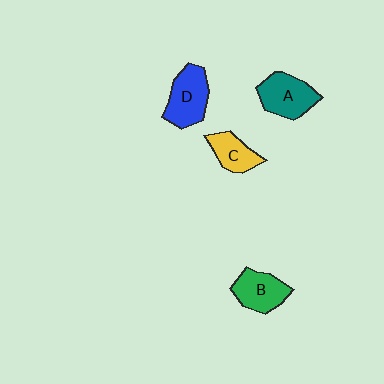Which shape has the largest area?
Shape D (blue).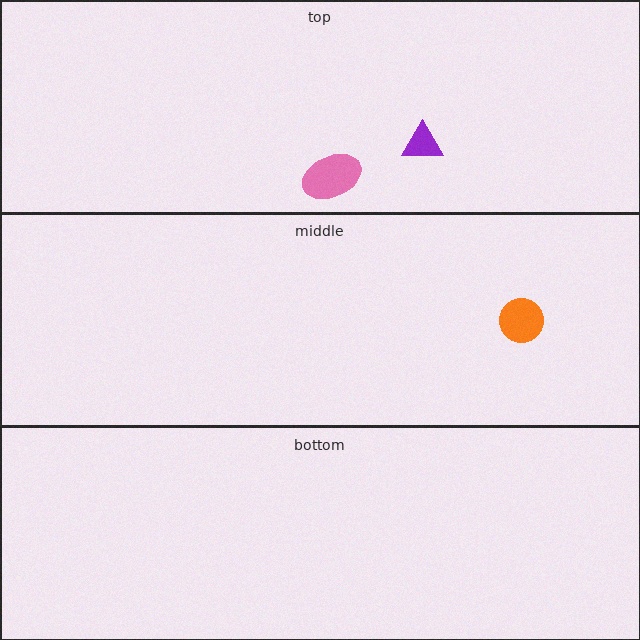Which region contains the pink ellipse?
The top region.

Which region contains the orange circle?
The middle region.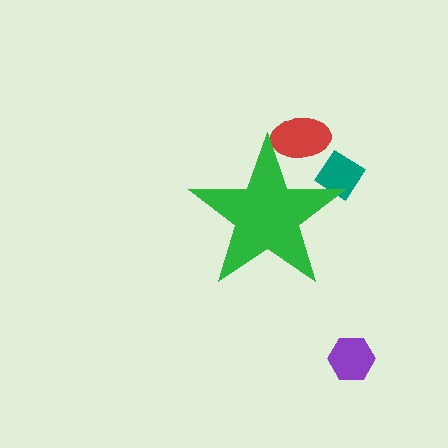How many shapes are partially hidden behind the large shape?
2 shapes are partially hidden.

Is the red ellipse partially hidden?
Yes, the red ellipse is partially hidden behind the green star.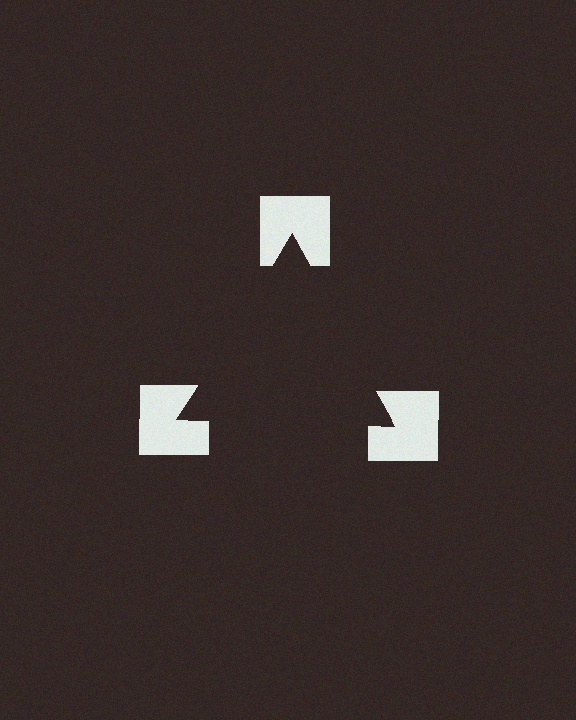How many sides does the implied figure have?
3 sides.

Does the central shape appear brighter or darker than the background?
It typically appears slightly darker than the background, even though no actual brightness change is drawn.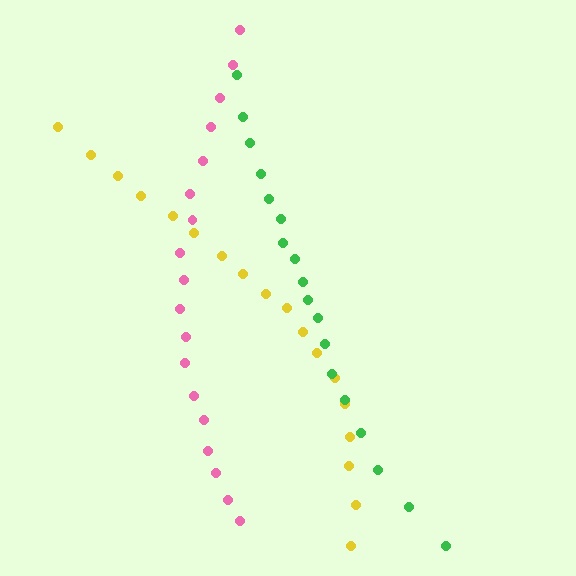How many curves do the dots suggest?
There are 3 distinct paths.